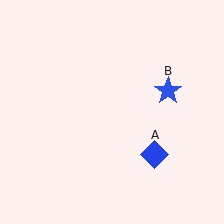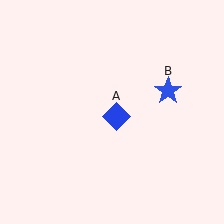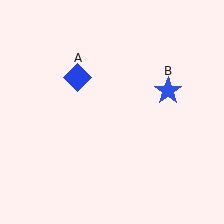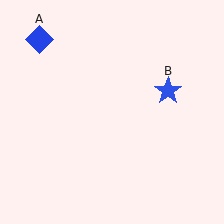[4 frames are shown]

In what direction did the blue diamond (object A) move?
The blue diamond (object A) moved up and to the left.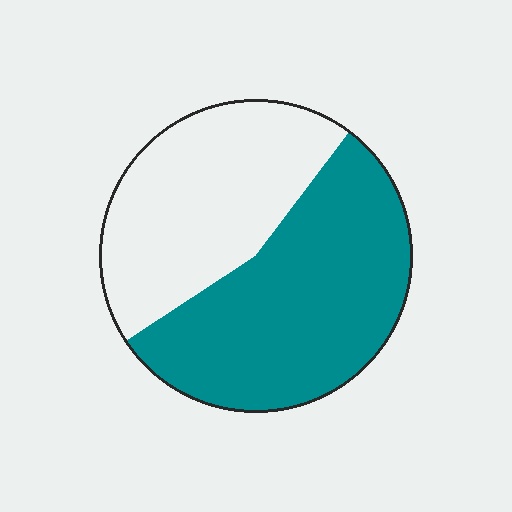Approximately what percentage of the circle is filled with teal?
Approximately 55%.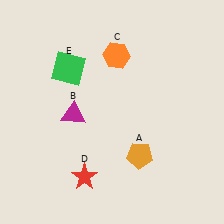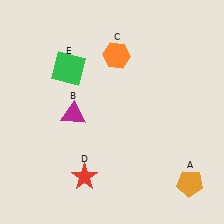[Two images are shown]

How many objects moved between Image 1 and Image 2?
1 object moved between the two images.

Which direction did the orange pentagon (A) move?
The orange pentagon (A) moved right.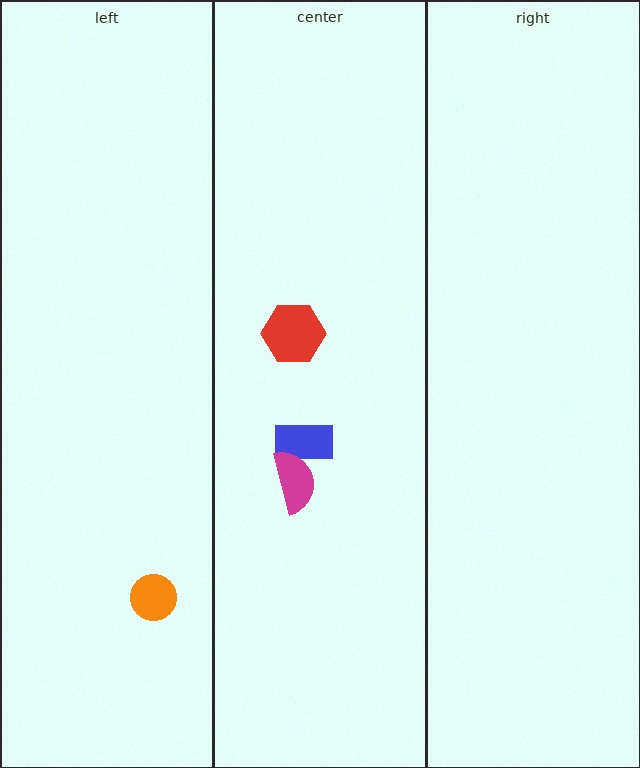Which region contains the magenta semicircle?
The center region.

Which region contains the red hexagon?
The center region.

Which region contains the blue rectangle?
The center region.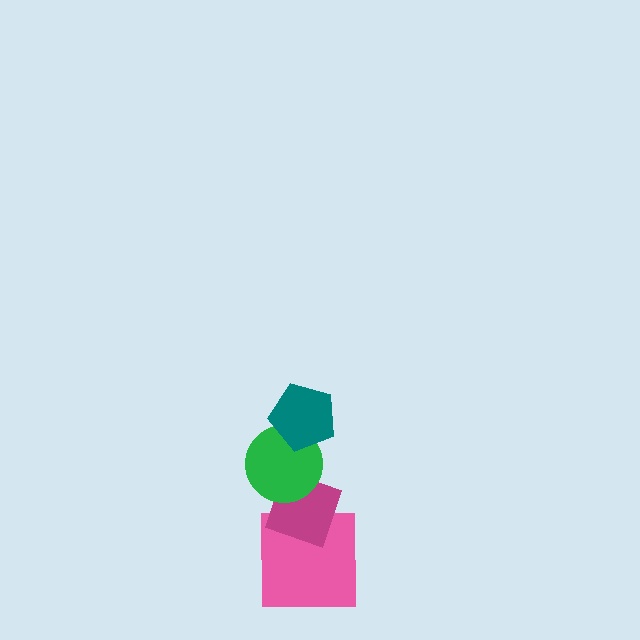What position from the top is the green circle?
The green circle is 2nd from the top.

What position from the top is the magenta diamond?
The magenta diamond is 3rd from the top.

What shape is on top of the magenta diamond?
The green circle is on top of the magenta diamond.